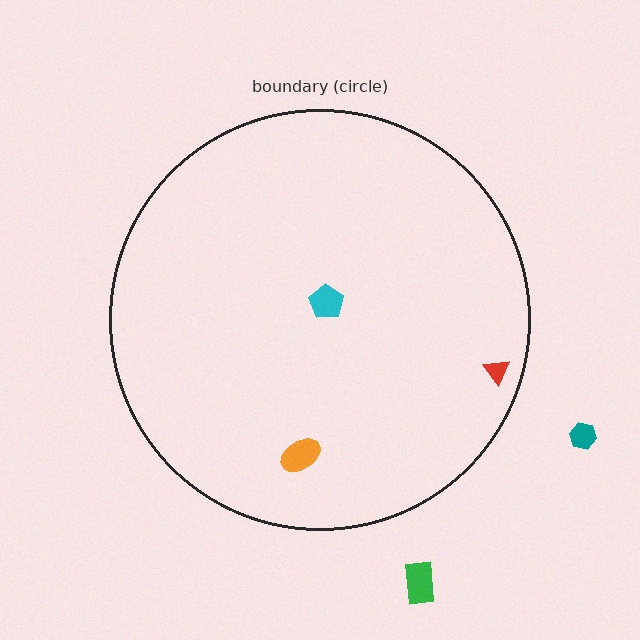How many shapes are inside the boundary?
3 inside, 2 outside.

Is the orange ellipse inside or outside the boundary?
Inside.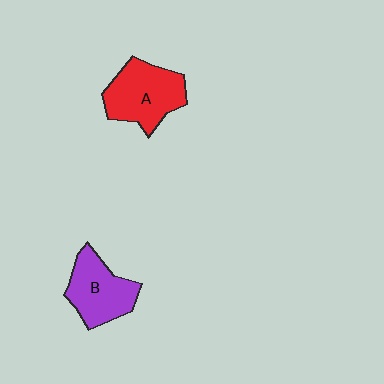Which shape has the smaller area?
Shape B (purple).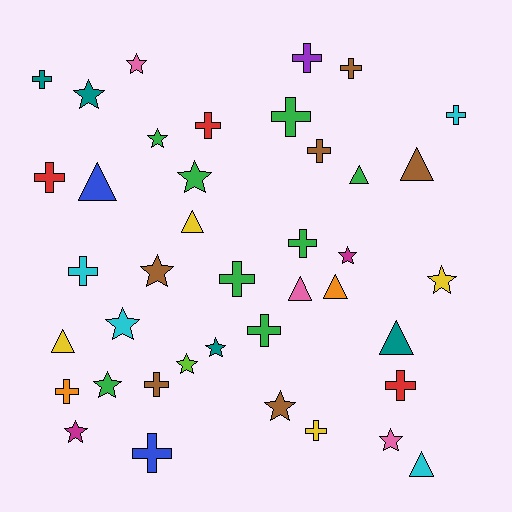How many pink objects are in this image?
There are 3 pink objects.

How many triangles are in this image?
There are 9 triangles.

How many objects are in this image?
There are 40 objects.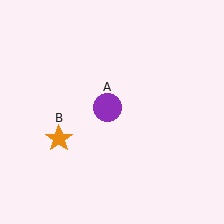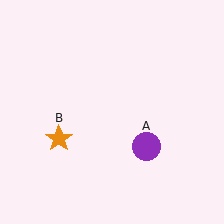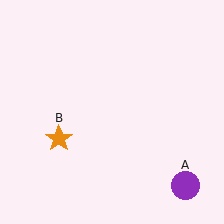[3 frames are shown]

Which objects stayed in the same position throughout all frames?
Orange star (object B) remained stationary.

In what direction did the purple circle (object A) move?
The purple circle (object A) moved down and to the right.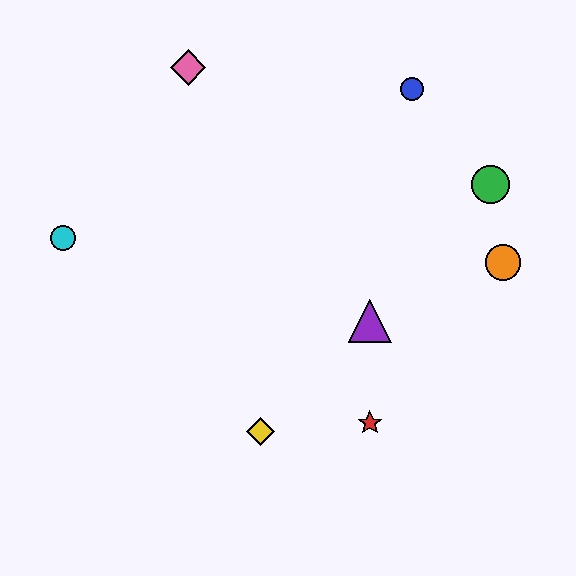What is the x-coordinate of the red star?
The red star is at x≈370.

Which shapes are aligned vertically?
The red star, the purple triangle are aligned vertically.